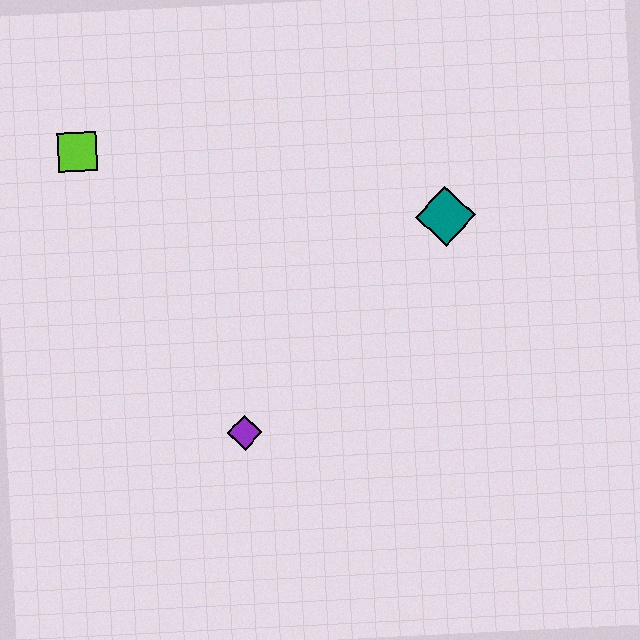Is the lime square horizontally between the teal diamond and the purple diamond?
No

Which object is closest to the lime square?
The purple diamond is closest to the lime square.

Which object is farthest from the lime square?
The teal diamond is farthest from the lime square.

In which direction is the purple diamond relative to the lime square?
The purple diamond is below the lime square.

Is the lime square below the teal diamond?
No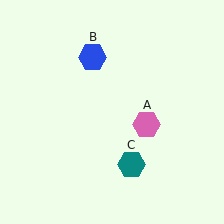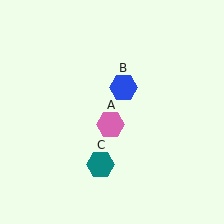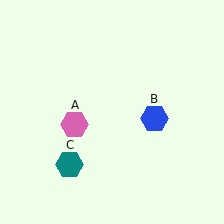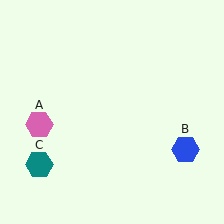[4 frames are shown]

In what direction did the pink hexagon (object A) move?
The pink hexagon (object A) moved left.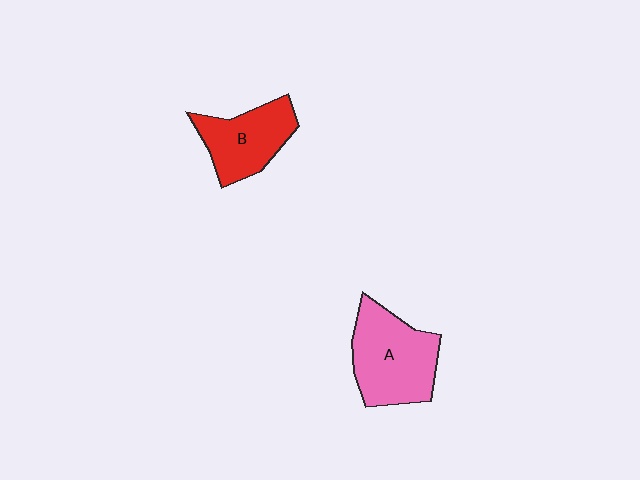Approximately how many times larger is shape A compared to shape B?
Approximately 1.3 times.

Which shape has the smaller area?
Shape B (red).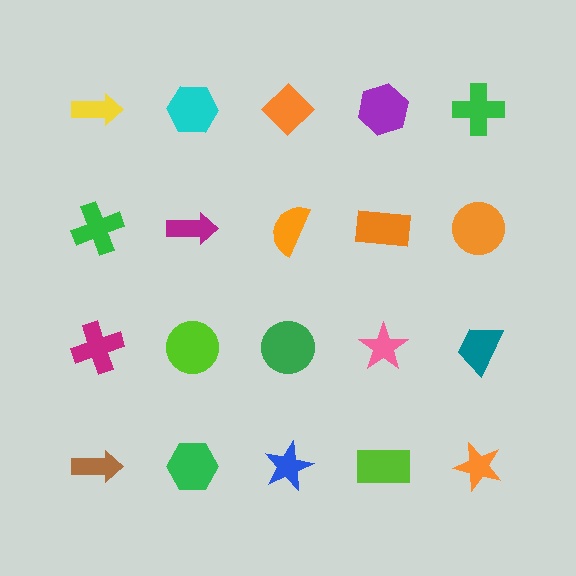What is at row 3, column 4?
A pink star.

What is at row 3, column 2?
A lime circle.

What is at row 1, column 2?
A cyan hexagon.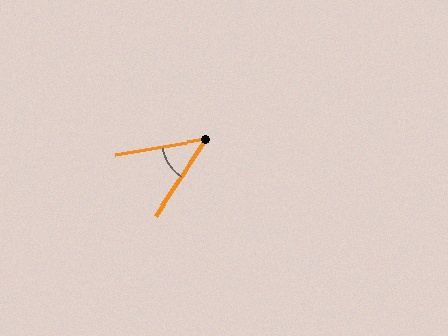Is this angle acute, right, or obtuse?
It is acute.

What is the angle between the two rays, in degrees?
Approximately 47 degrees.